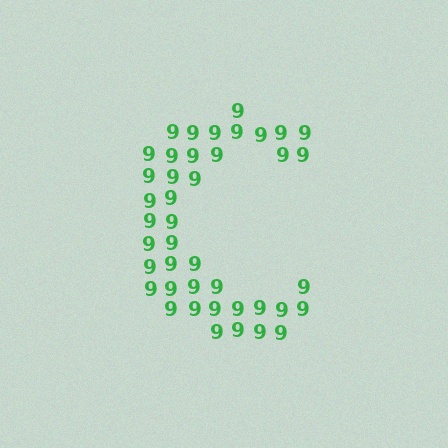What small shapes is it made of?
It is made of small digit 9's.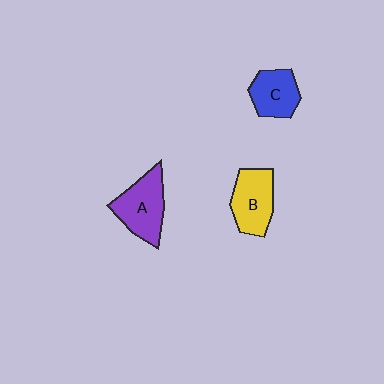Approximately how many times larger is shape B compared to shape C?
Approximately 1.2 times.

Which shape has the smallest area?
Shape C (blue).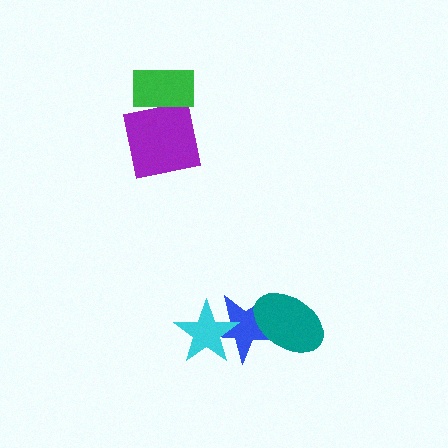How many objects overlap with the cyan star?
1 object overlaps with the cyan star.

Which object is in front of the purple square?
The green rectangle is in front of the purple square.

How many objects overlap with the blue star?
2 objects overlap with the blue star.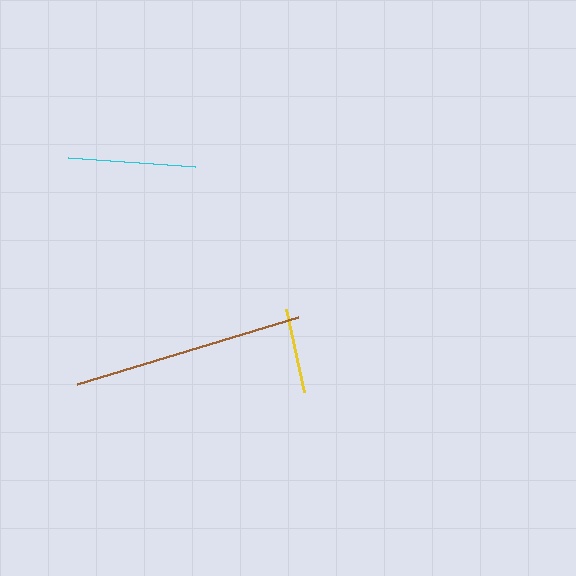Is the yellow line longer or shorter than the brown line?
The brown line is longer than the yellow line.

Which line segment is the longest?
The brown line is the longest at approximately 231 pixels.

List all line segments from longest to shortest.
From longest to shortest: brown, cyan, yellow.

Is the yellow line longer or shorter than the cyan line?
The cyan line is longer than the yellow line.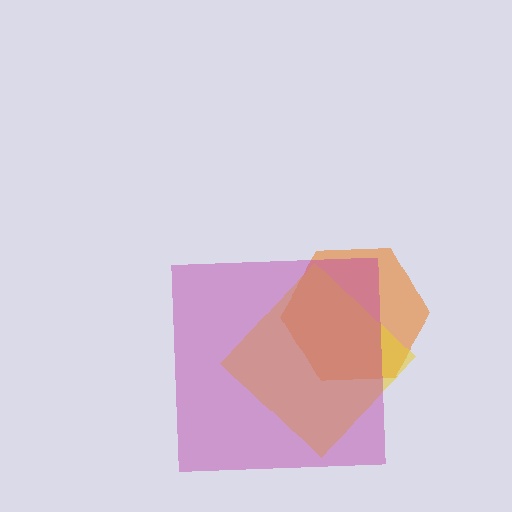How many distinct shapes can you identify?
There are 3 distinct shapes: an orange hexagon, a yellow diamond, a magenta square.